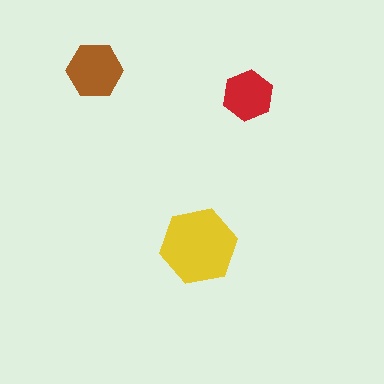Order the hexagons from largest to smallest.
the yellow one, the brown one, the red one.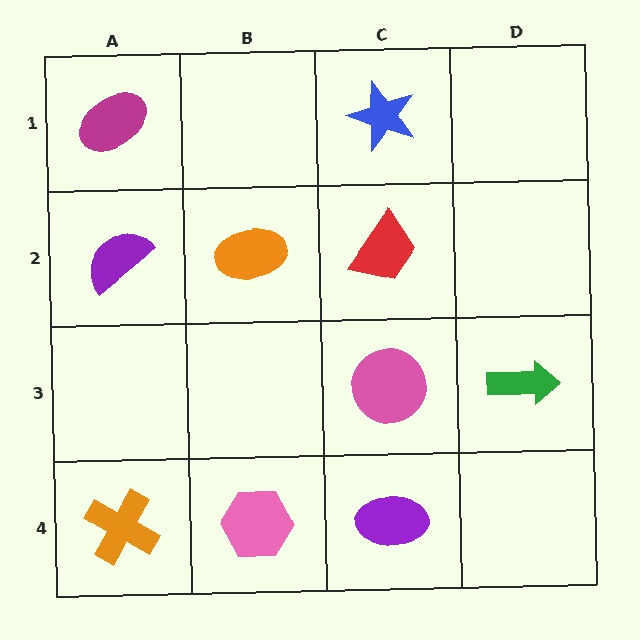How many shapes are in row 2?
3 shapes.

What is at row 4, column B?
A pink hexagon.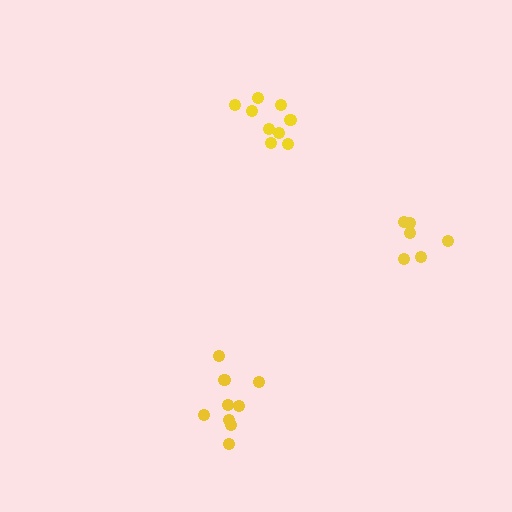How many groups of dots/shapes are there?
There are 3 groups.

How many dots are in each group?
Group 1: 9 dots, Group 2: 9 dots, Group 3: 6 dots (24 total).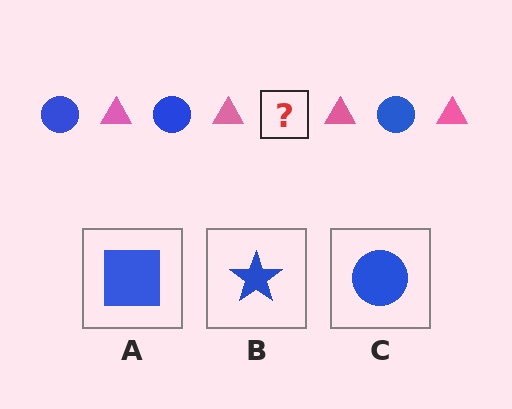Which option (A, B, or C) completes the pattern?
C.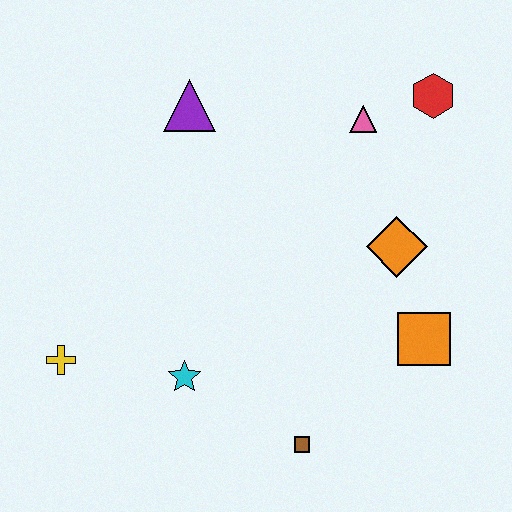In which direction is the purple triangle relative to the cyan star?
The purple triangle is above the cyan star.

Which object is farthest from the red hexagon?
The yellow cross is farthest from the red hexagon.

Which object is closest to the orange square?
The orange diamond is closest to the orange square.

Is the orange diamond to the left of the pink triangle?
No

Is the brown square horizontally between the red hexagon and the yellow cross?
Yes